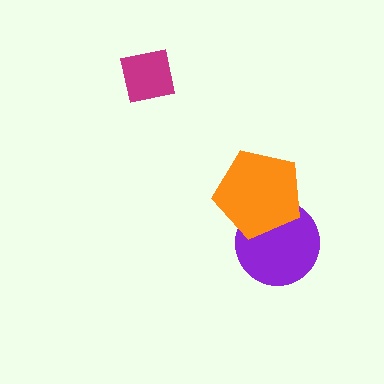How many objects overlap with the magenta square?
0 objects overlap with the magenta square.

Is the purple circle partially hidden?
Yes, it is partially covered by another shape.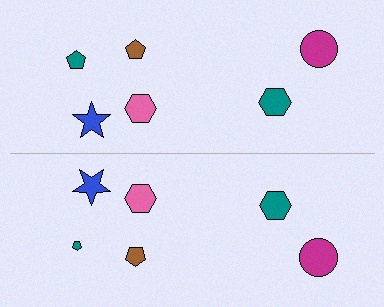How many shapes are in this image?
There are 12 shapes in this image.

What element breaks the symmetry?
The teal pentagon on the bottom side has a different size than its mirror counterpart.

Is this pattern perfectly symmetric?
No, the pattern is not perfectly symmetric. The teal pentagon on the bottom side has a different size than its mirror counterpart.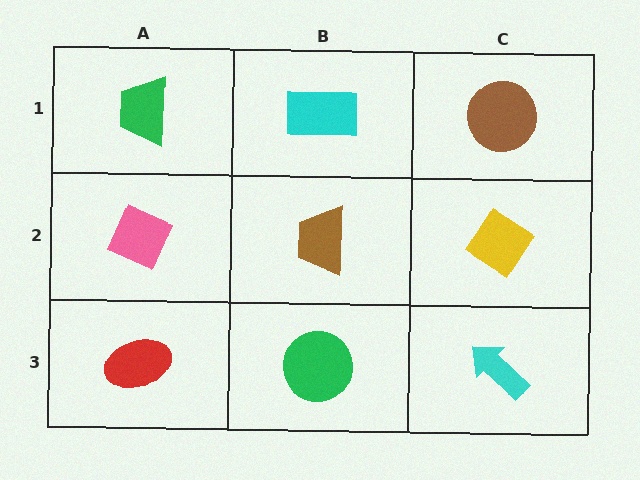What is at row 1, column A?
A green trapezoid.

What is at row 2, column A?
A pink diamond.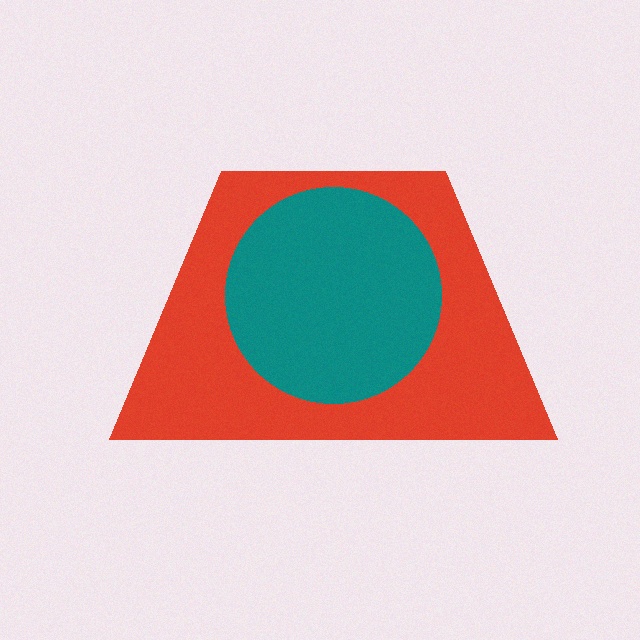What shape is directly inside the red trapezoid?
The teal circle.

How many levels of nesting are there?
2.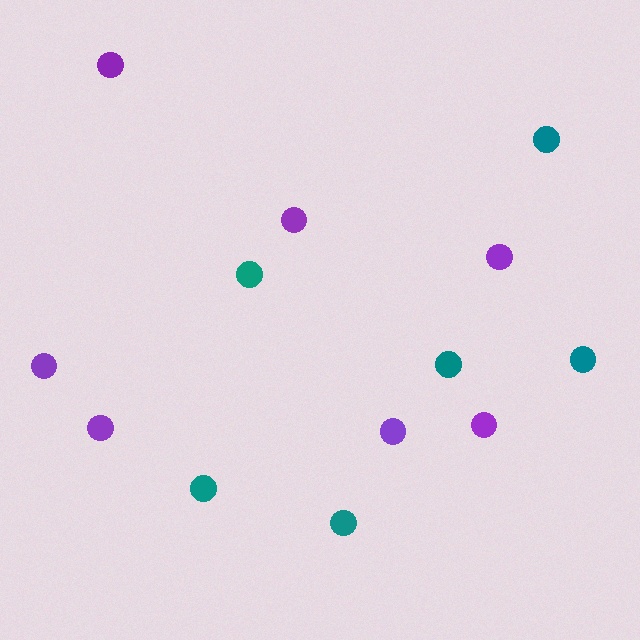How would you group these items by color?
There are 2 groups: one group of purple circles (7) and one group of teal circles (6).